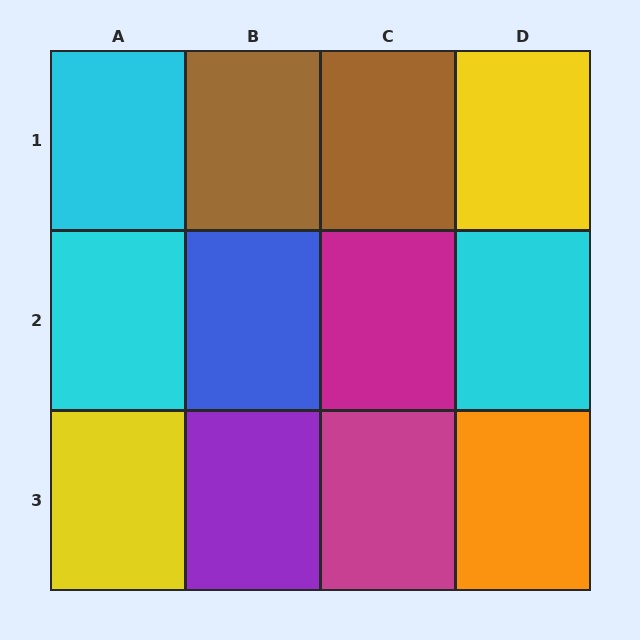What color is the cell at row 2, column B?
Blue.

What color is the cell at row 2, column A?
Cyan.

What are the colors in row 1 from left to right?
Cyan, brown, brown, yellow.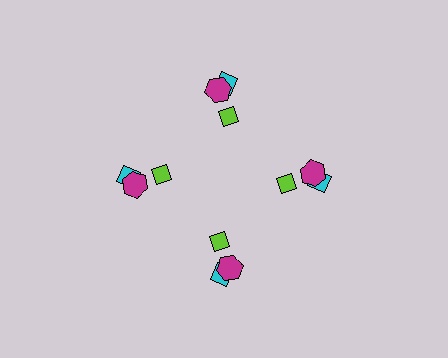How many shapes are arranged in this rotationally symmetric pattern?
There are 12 shapes, arranged in 4 groups of 3.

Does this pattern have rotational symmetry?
Yes, this pattern has 4-fold rotational symmetry. It looks the same after rotating 90 degrees around the center.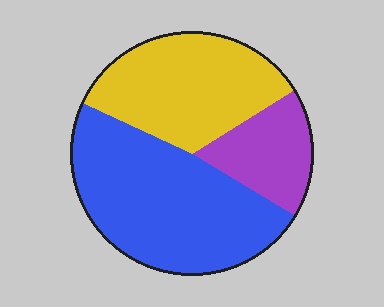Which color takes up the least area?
Purple, at roughly 15%.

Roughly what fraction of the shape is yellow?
Yellow covers about 35% of the shape.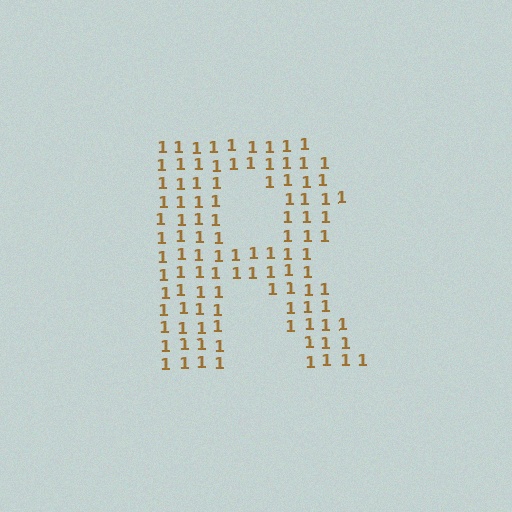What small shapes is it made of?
It is made of small digit 1's.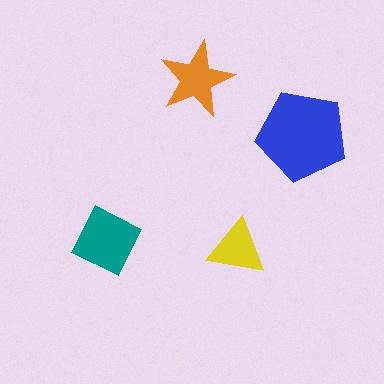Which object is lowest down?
The yellow triangle is bottommost.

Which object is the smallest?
The yellow triangle.